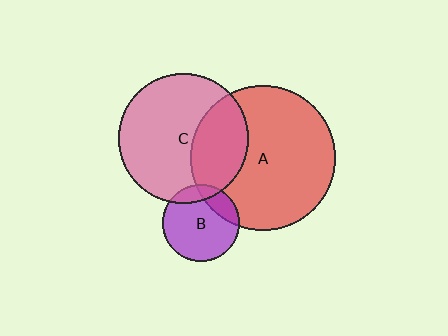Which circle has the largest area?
Circle A (red).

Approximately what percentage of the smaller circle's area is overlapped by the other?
Approximately 20%.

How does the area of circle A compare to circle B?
Approximately 3.6 times.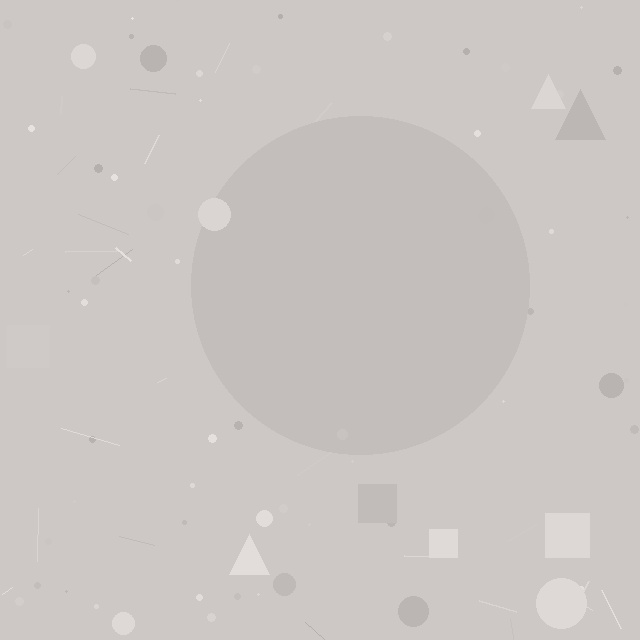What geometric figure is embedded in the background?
A circle is embedded in the background.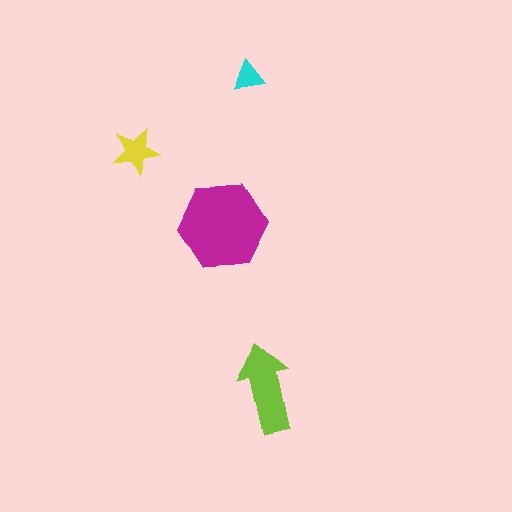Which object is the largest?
The magenta hexagon.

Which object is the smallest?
The cyan triangle.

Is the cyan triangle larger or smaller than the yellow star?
Smaller.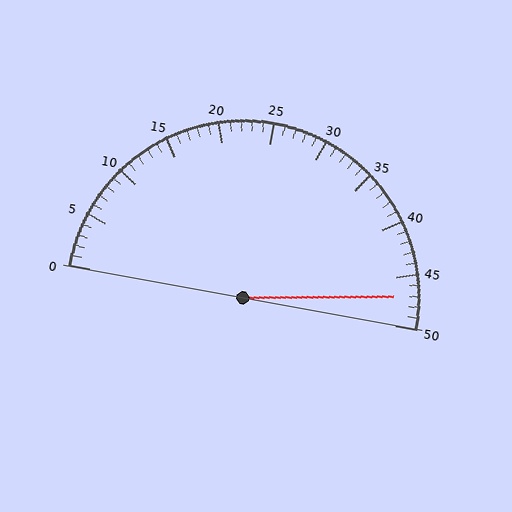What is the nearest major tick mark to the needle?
The nearest major tick mark is 45.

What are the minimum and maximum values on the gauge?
The gauge ranges from 0 to 50.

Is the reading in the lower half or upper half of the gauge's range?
The reading is in the upper half of the range (0 to 50).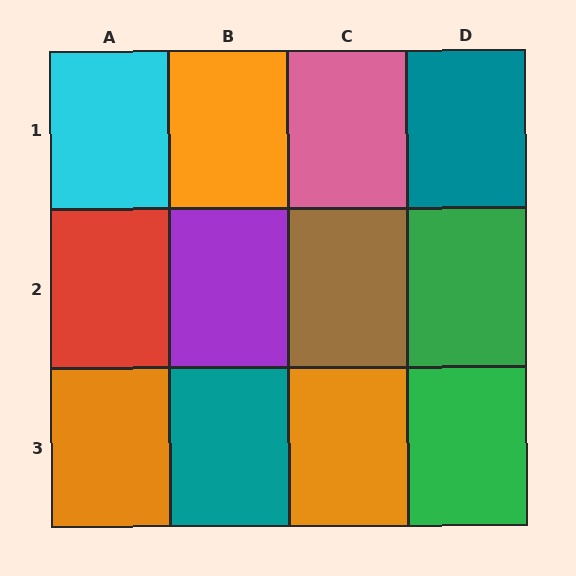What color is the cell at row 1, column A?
Cyan.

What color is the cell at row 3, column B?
Teal.